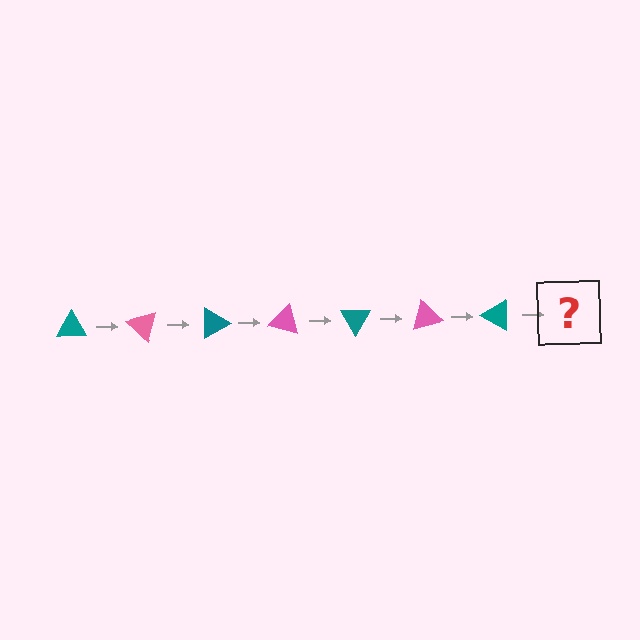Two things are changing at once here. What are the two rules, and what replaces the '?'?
The two rules are that it rotates 45 degrees each step and the color cycles through teal and pink. The '?' should be a pink triangle, rotated 315 degrees from the start.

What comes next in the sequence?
The next element should be a pink triangle, rotated 315 degrees from the start.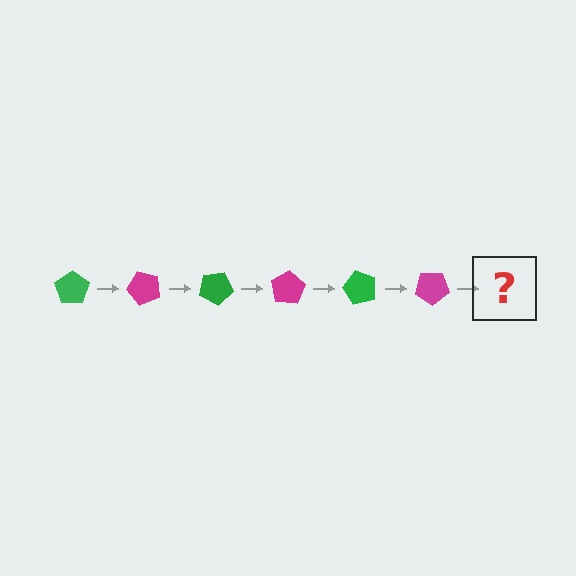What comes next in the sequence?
The next element should be a green pentagon, rotated 300 degrees from the start.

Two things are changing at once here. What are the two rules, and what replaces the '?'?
The two rules are that it rotates 50 degrees each step and the color cycles through green and magenta. The '?' should be a green pentagon, rotated 300 degrees from the start.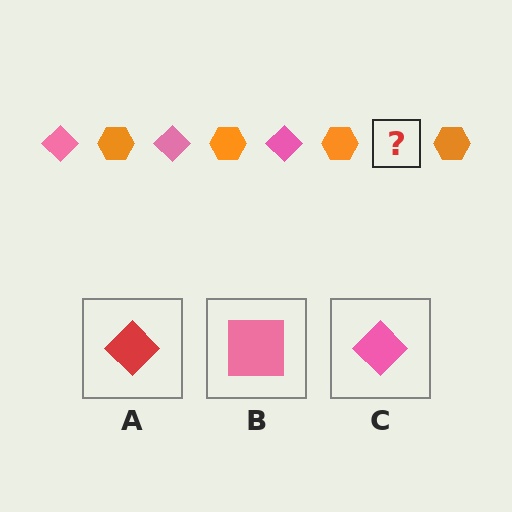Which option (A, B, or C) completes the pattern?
C.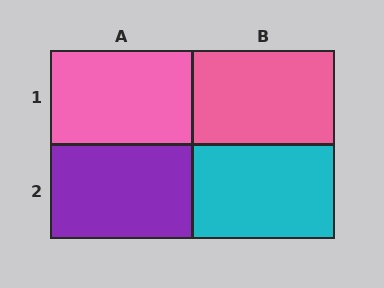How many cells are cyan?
1 cell is cyan.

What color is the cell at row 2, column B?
Cyan.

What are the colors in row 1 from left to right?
Pink, pink.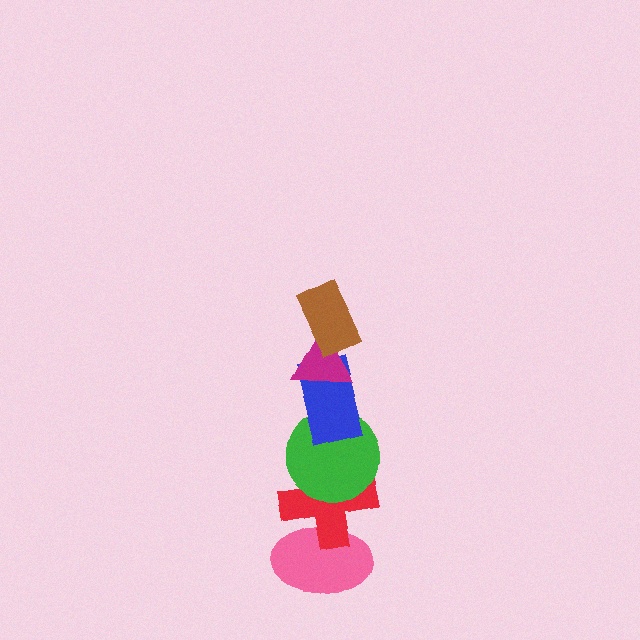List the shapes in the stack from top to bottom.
From top to bottom: the brown rectangle, the magenta triangle, the blue rectangle, the green circle, the red cross, the pink ellipse.